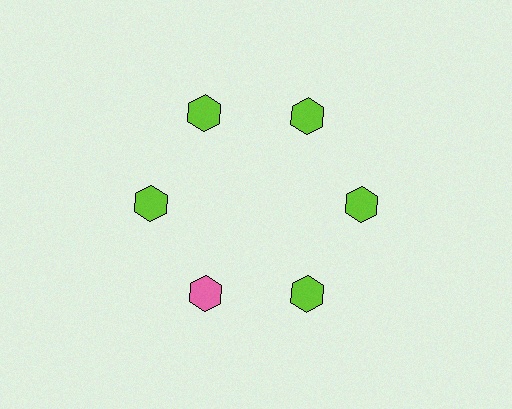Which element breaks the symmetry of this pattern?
The pink hexagon at roughly the 7 o'clock position breaks the symmetry. All other shapes are lime hexagons.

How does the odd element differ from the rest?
It has a different color: pink instead of lime.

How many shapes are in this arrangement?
There are 6 shapes arranged in a ring pattern.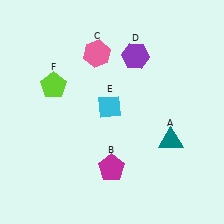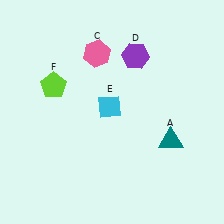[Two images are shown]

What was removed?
The magenta pentagon (B) was removed in Image 2.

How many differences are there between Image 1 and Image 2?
There is 1 difference between the two images.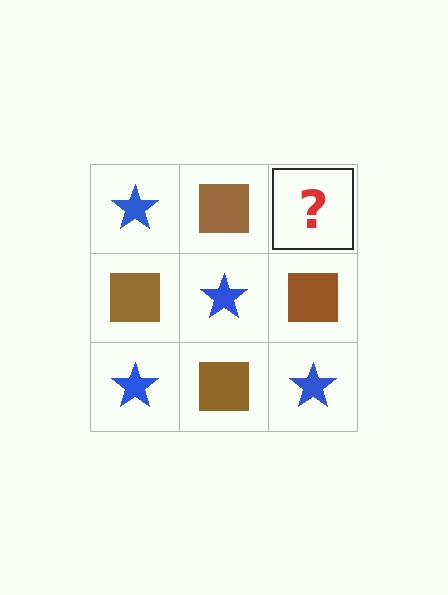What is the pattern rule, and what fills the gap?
The rule is that it alternates blue star and brown square in a checkerboard pattern. The gap should be filled with a blue star.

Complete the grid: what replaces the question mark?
The question mark should be replaced with a blue star.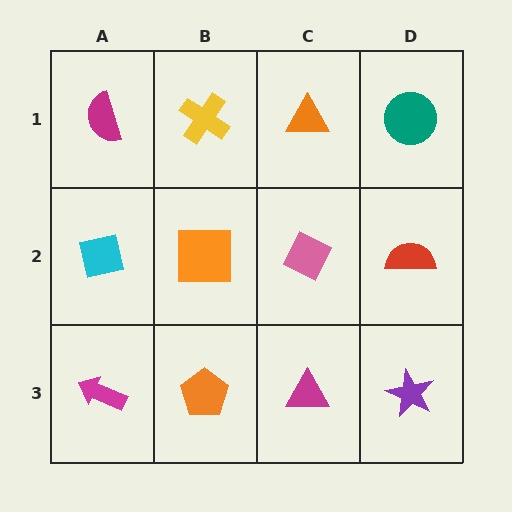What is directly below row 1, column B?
An orange square.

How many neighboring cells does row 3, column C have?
3.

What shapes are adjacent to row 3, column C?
A pink diamond (row 2, column C), an orange pentagon (row 3, column B), a purple star (row 3, column D).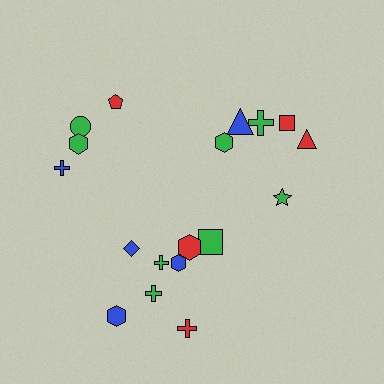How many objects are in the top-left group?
There are 4 objects.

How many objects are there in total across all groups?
There are 18 objects.